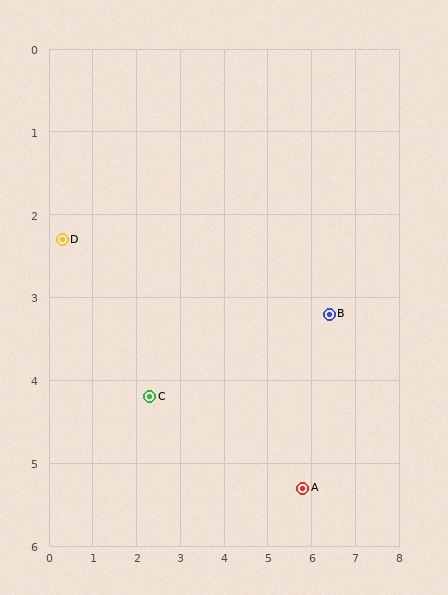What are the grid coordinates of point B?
Point B is at approximately (6.4, 3.2).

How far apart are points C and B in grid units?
Points C and B are about 4.2 grid units apart.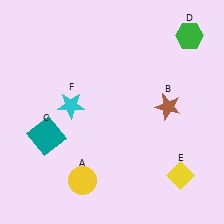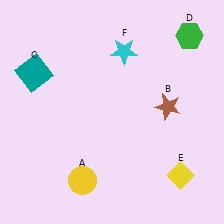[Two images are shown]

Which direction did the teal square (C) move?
The teal square (C) moved up.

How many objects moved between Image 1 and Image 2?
2 objects moved between the two images.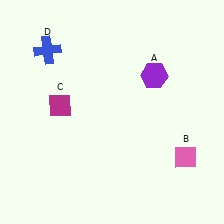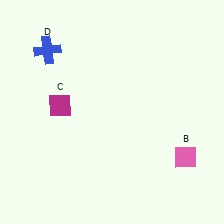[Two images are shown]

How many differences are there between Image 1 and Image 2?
There is 1 difference between the two images.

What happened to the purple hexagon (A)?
The purple hexagon (A) was removed in Image 2. It was in the top-right area of Image 1.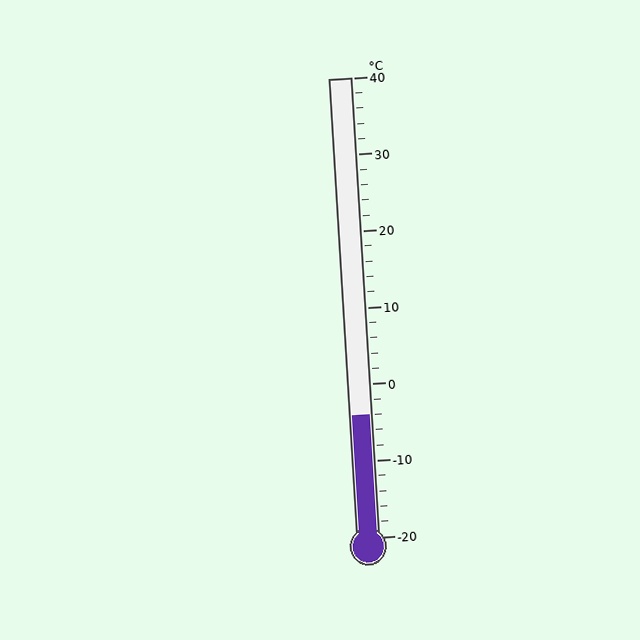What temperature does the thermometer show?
The thermometer shows approximately -4°C.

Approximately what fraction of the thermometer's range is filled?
The thermometer is filled to approximately 25% of its range.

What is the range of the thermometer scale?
The thermometer scale ranges from -20°C to 40°C.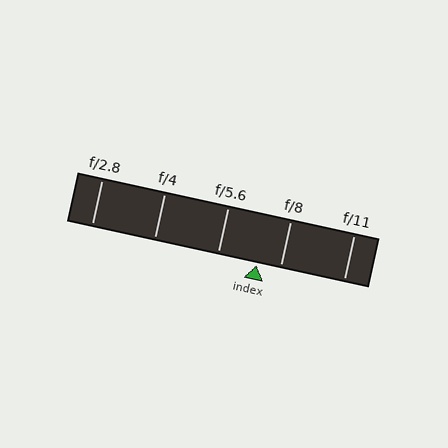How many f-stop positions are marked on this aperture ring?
There are 5 f-stop positions marked.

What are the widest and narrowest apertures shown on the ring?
The widest aperture shown is f/2.8 and the narrowest is f/11.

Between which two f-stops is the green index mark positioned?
The index mark is between f/5.6 and f/8.